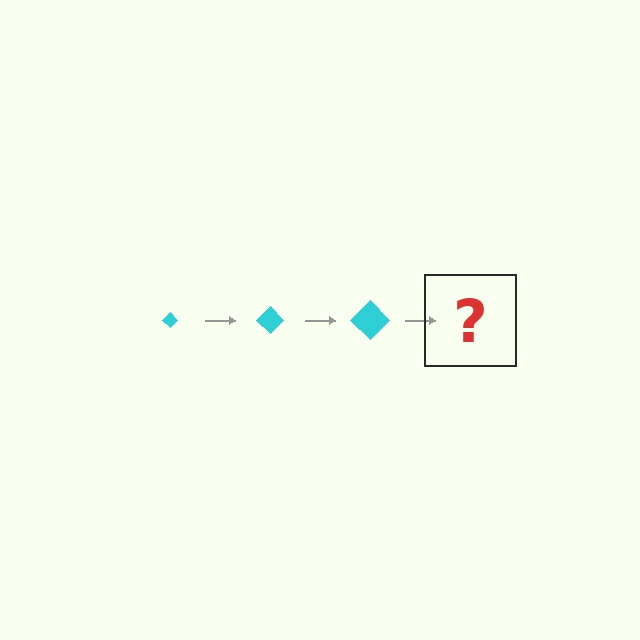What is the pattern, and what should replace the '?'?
The pattern is that the diamond gets progressively larger each step. The '?' should be a cyan diamond, larger than the previous one.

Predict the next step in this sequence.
The next step is a cyan diamond, larger than the previous one.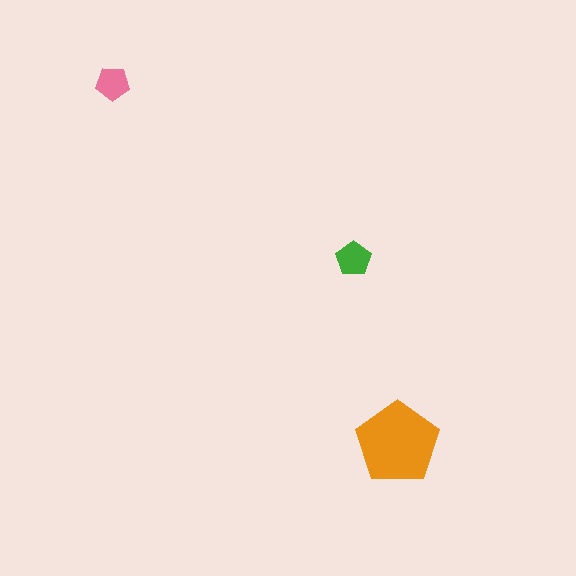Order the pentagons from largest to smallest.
the orange one, the green one, the pink one.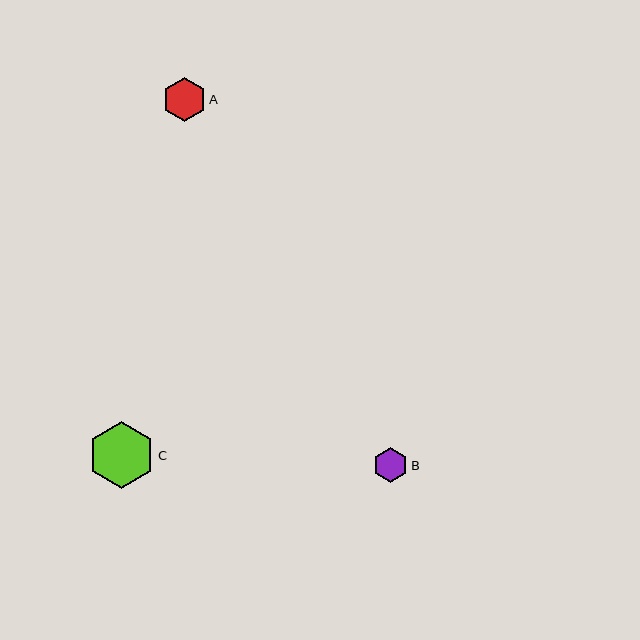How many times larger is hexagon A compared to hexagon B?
Hexagon A is approximately 1.3 times the size of hexagon B.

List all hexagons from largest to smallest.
From largest to smallest: C, A, B.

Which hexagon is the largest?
Hexagon C is the largest with a size of approximately 67 pixels.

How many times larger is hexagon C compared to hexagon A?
Hexagon C is approximately 1.5 times the size of hexagon A.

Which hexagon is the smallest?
Hexagon B is the smallest with a size of approximately 34 pixels.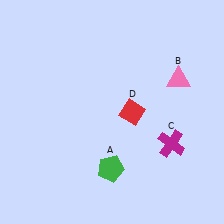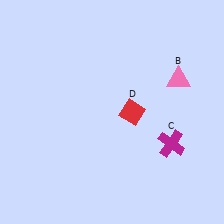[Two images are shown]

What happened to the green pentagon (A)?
The green pentagon (A) was removed in Image 2. It was in the bottom-left area of Image 1.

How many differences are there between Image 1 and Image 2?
There is 1 difference between the two images.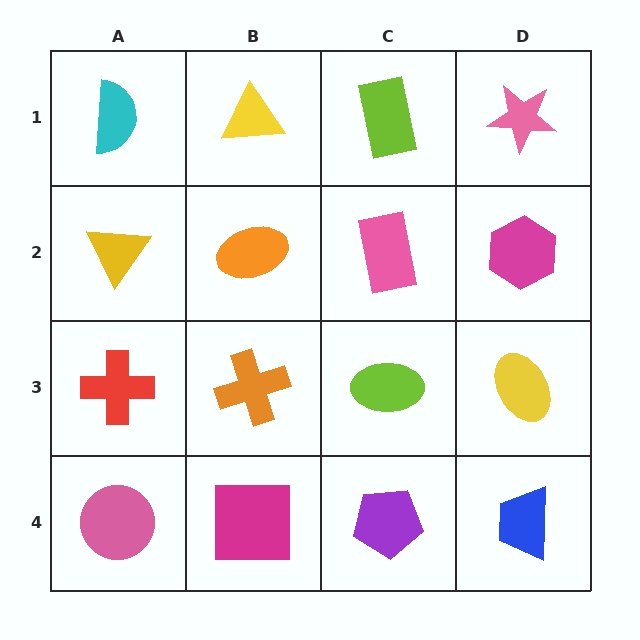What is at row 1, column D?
A pink star.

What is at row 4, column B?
A magenta square.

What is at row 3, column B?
An orange cross.